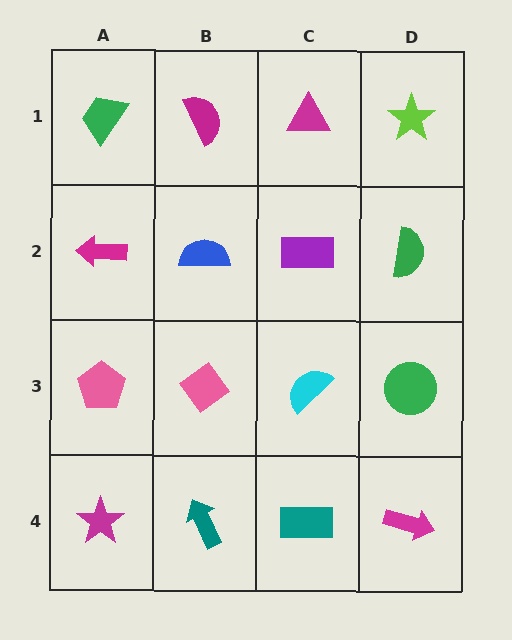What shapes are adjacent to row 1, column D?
A green semicircle (row 2, column D), a magenta triangle (row 1, column C).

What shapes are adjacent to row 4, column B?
A pink diamond (row 3, column B), a magenta star (row 4, column A), a teal rectangle (row 4, column C).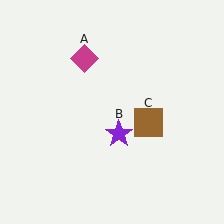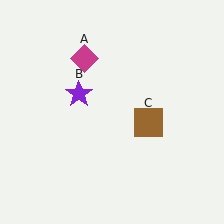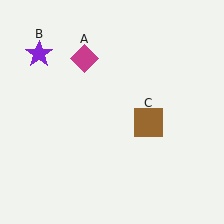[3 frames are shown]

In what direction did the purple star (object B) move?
The purple star (object B) moved up and to the left.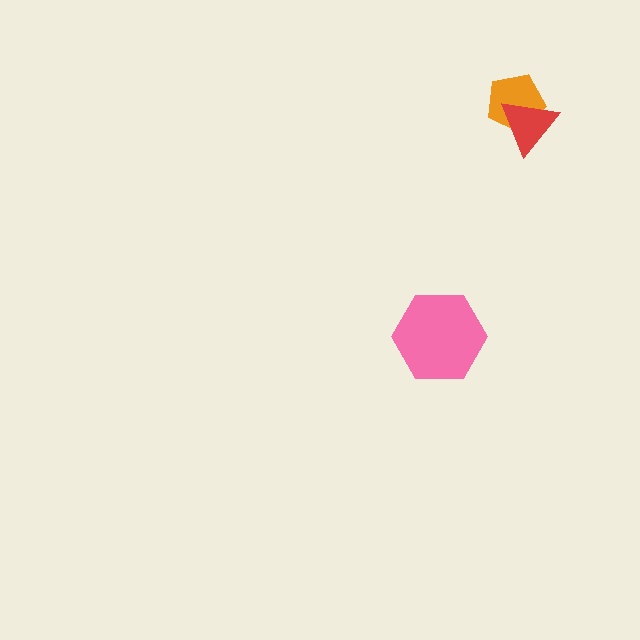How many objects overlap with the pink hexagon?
0 objects overlap with the pink hexagon.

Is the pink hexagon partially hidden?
No, no other shape covers it.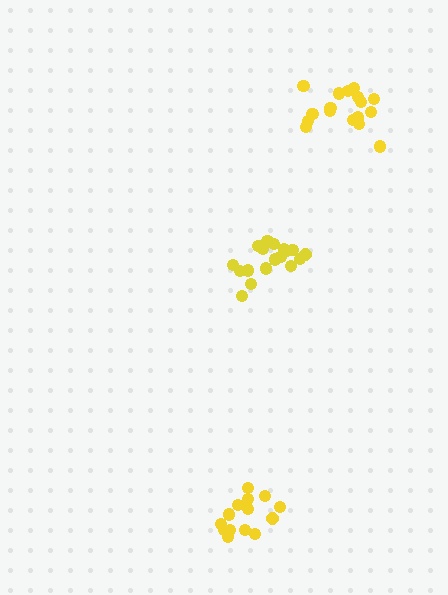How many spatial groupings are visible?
There are 3 spatial groupings.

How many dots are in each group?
Group 1: 17 dots, Group 2: 18 dots, Group 3: 15 dots (50 total).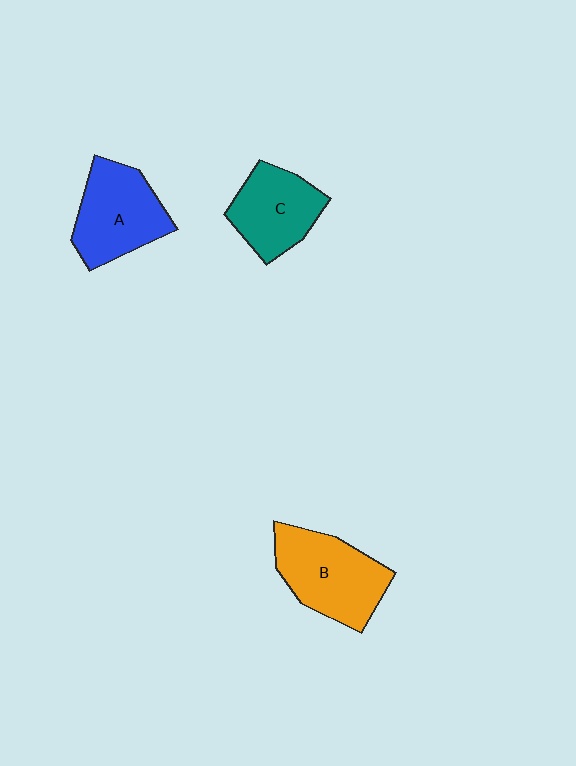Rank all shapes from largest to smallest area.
From largest to smallest: B (orange), A (blue), C (teal).